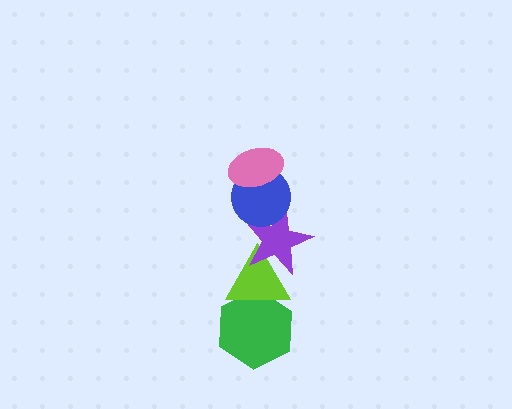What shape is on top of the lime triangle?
The purple star is on top of the lime triangle.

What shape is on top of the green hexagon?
The lime triangle is on top of the green hexagon.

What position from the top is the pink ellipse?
The pink ellipse is 1st from the top.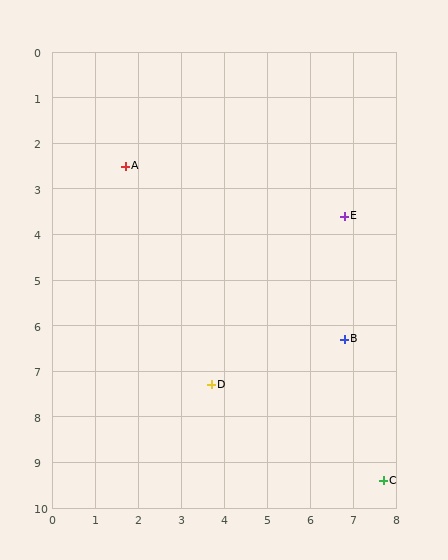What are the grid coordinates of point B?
Point B is at approximately (6.8, 6.3).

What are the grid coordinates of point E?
Point E is at approximately (6.8, 3.6).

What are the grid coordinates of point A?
Point A is at approximately (1.7, 2.5).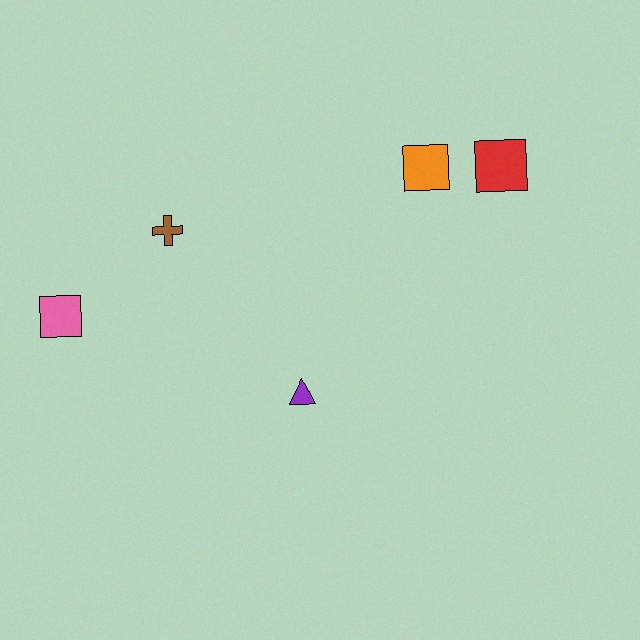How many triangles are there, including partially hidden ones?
There is 1 triangle.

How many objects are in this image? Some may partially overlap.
There are 5 objects.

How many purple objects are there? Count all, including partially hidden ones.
There is 1 purple object.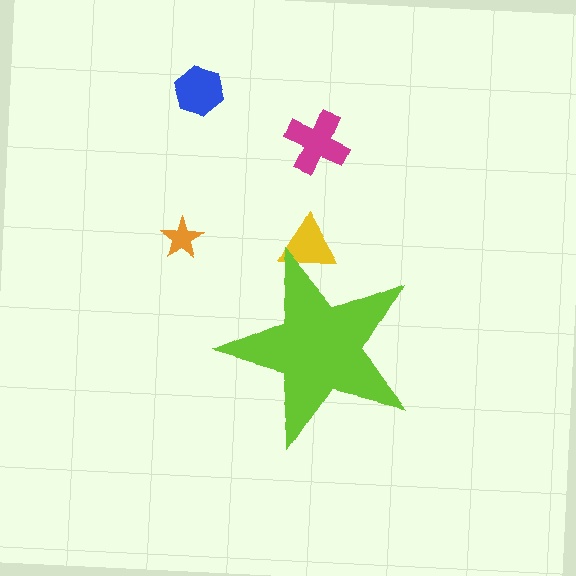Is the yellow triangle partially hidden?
Yes, the yellow triangle is partially hidden behind the lime star.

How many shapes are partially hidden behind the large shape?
1 shape is partially hidden.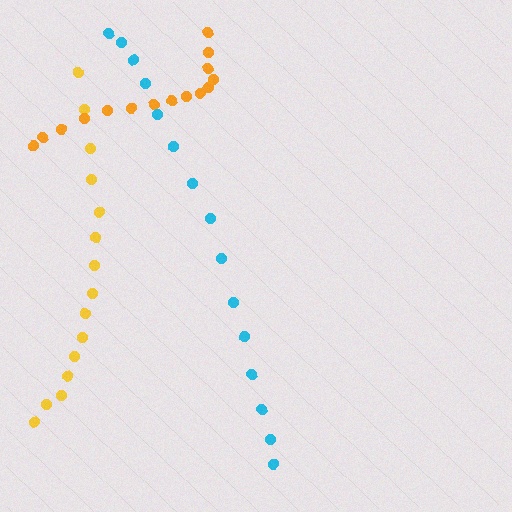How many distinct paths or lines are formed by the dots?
There are 3 distinct paths.